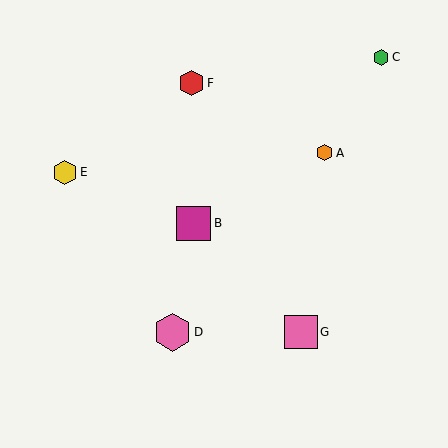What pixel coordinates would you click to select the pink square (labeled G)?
Click at (301, 332) to select the pink square G.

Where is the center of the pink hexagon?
The center of the pink hexagon is at (173, 332).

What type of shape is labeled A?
Shape A is an orange hexagon.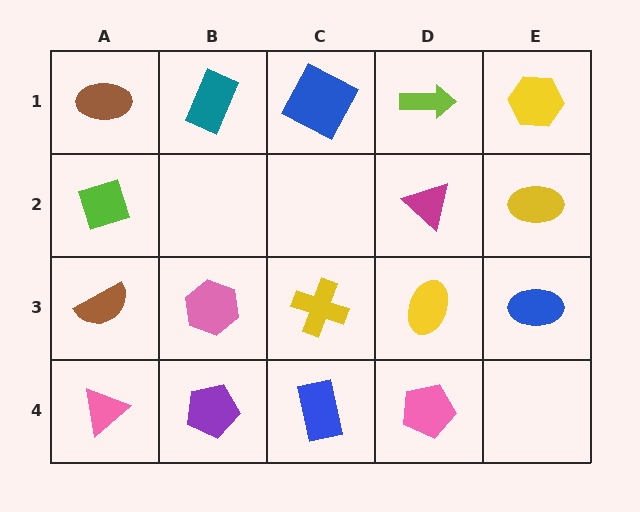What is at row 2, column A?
A lime diamond.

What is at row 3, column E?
A blue ellipse.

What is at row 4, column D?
A pink pentagon.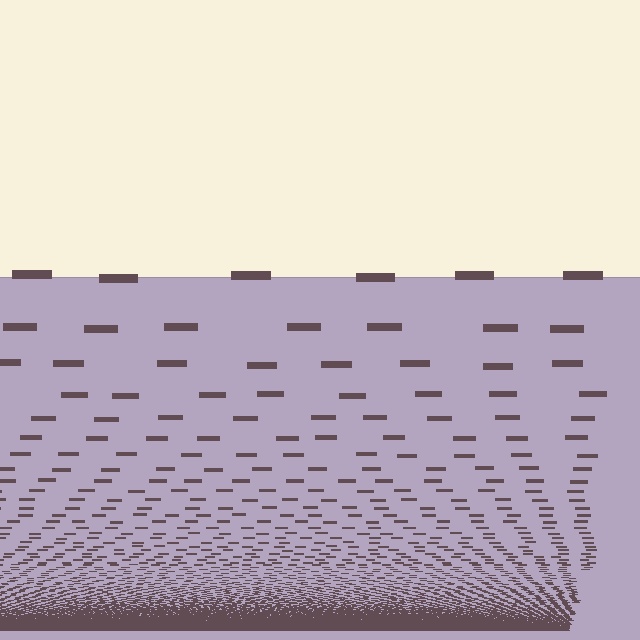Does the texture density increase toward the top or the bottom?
Density increases toward the bottom.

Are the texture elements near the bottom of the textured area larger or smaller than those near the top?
Smaller. The gradient is inverted — elements near the bottom are smaller and denser.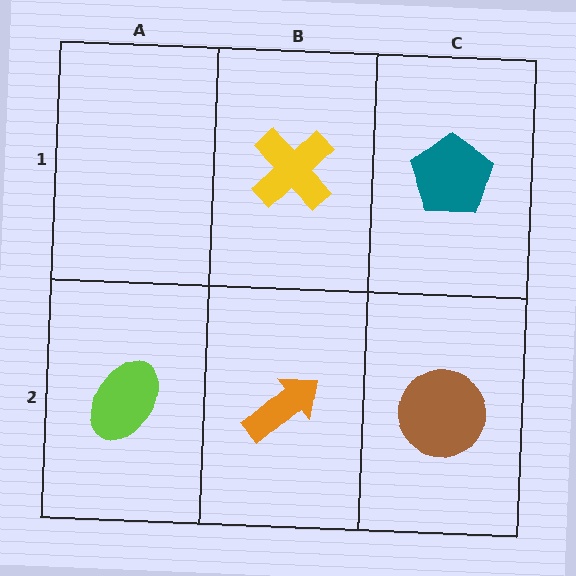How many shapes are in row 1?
2 shapes.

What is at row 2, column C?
A brown circle.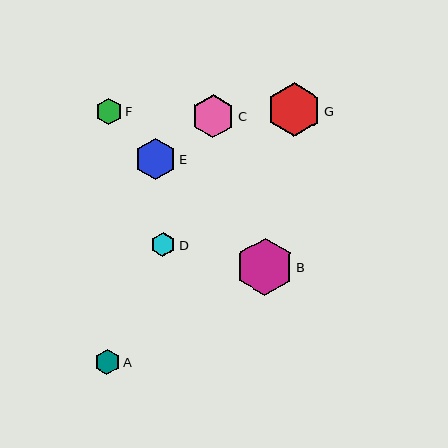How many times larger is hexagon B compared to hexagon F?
Hexagon B is approximately 2.2 times the size of hexagon F.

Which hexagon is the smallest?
Hexagon D is the smallest with a size of approximately 25 pixels.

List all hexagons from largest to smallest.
From largest to smallest: B, G, C, E, F, A, D.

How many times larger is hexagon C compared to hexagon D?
Hexagon C is approximately 1.7 times the size of hexagon D.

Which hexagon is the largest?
Hexagon B is the largest with a size of approximately 57 pixels.